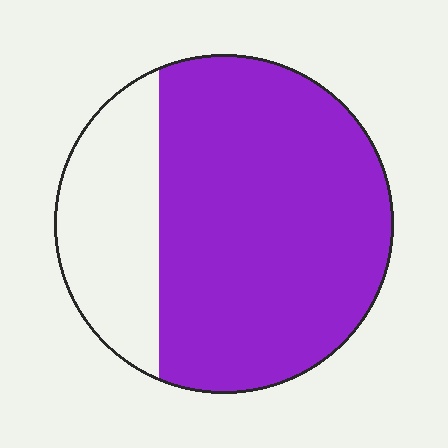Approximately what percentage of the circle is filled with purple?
Approximately 75%.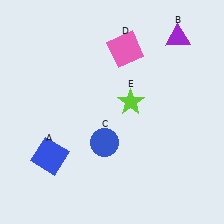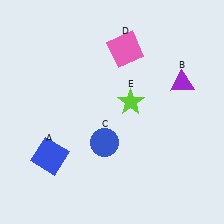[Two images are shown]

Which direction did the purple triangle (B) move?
The purple triangle (B) moved down.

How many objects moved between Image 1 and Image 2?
1 object moved between the two images.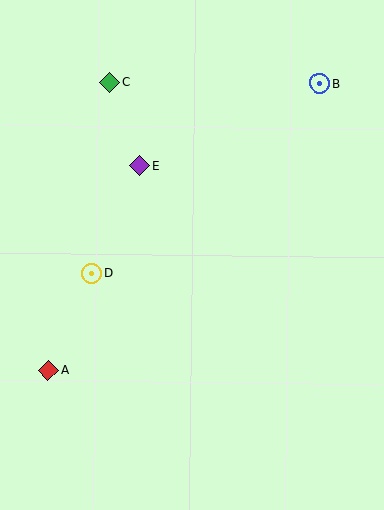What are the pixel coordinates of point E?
Point E is at (140, 165).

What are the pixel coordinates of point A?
Point A is at (48, 371).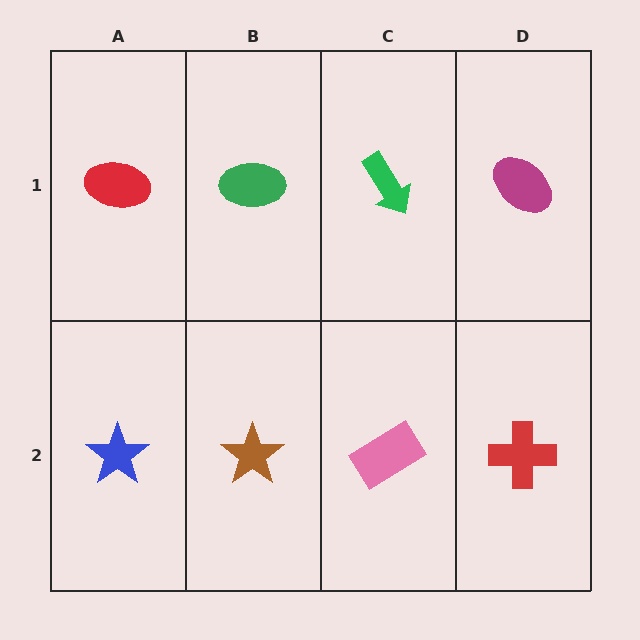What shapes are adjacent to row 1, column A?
A blue star (row 2, column A), a green ellipse (row 1, column B).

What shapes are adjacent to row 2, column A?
A red ellipse (row 1, column A), a brown star (row 2, column B).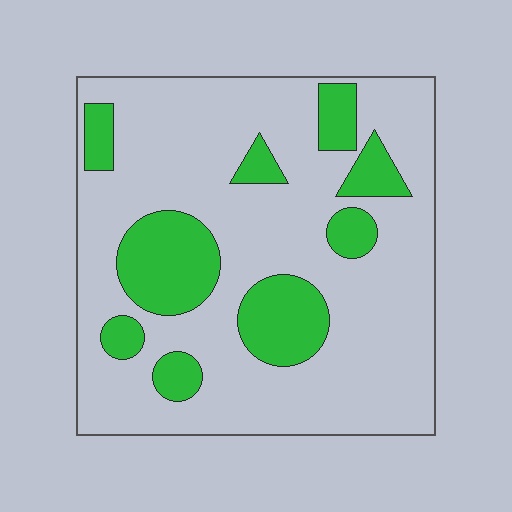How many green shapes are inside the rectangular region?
9.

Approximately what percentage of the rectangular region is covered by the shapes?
Approximately 25%.